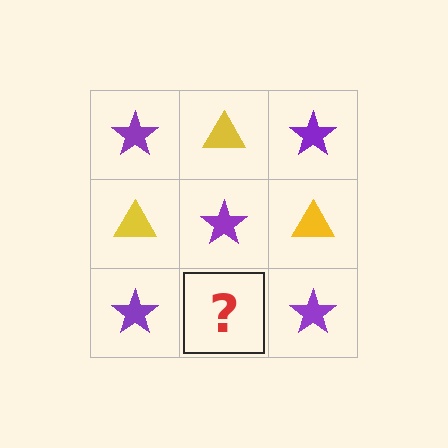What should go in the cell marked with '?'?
The missing cell should contain a yellow triangle.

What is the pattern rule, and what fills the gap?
The rule is that it alternates purple star and yellow triangle in a checkerboard pattern. The gap should be filled with a yellow triangle.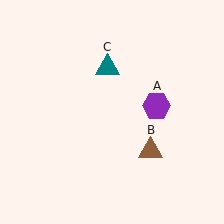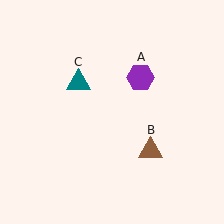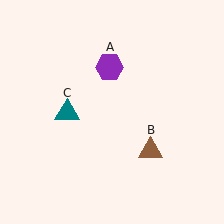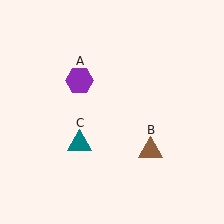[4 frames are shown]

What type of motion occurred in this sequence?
The purple hexagon (object A), teal triangle (object C) rotated counterclockwise around the center of the scene.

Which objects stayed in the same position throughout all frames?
Brown triangle (object B) remained stationary.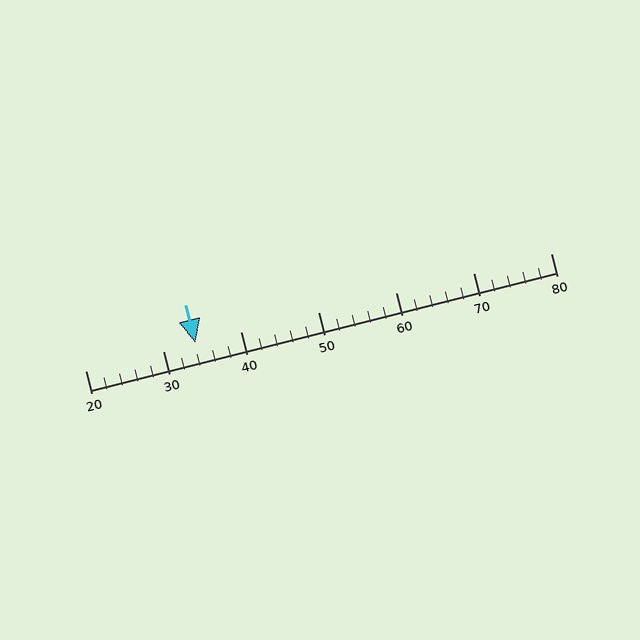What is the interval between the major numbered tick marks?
The major tick marks are spaced 10 units apart.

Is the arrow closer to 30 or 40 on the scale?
The arrow is closer to 30.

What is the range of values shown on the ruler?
The ruler shows values from 20 to 80.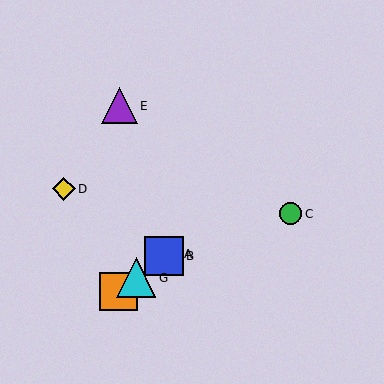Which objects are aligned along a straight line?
Objects A, B, F, G are aligned along a straight line.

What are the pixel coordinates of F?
Object F is at (119, 291).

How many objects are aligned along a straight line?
4 objects (A, B, F, G) are aligned along a straight line.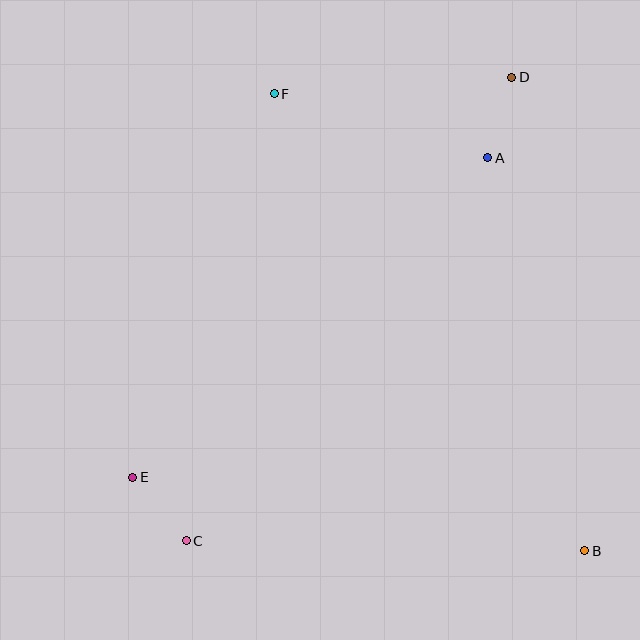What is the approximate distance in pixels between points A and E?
The distance between A and E is approximately 478 pixels.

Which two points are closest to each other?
Points C and E are closest to each other.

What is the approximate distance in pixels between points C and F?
The distance between C and F is approximately 456 pixels.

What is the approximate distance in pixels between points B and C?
The distance between B and C is approximately 399 pixels.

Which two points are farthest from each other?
Points C and D are farthest from each other.